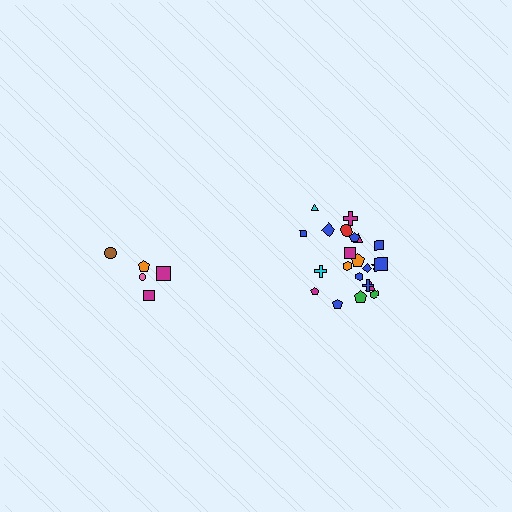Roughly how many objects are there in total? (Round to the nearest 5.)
Roughly 30 objects in total.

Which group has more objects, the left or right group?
The right group.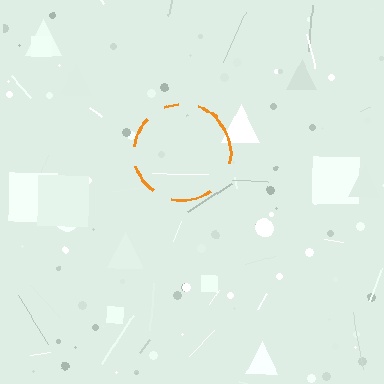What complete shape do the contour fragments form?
The contour fragments form a circle.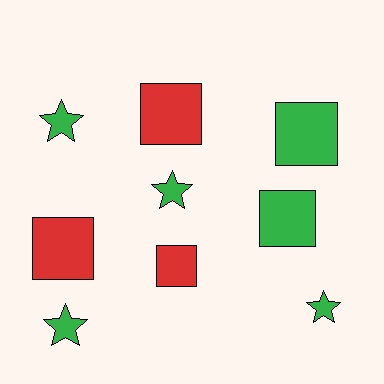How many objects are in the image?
There are 9 objects.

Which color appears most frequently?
Green, with 6 objects.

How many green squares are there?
There are 2 green squares.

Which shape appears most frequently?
Square, with 5 objects.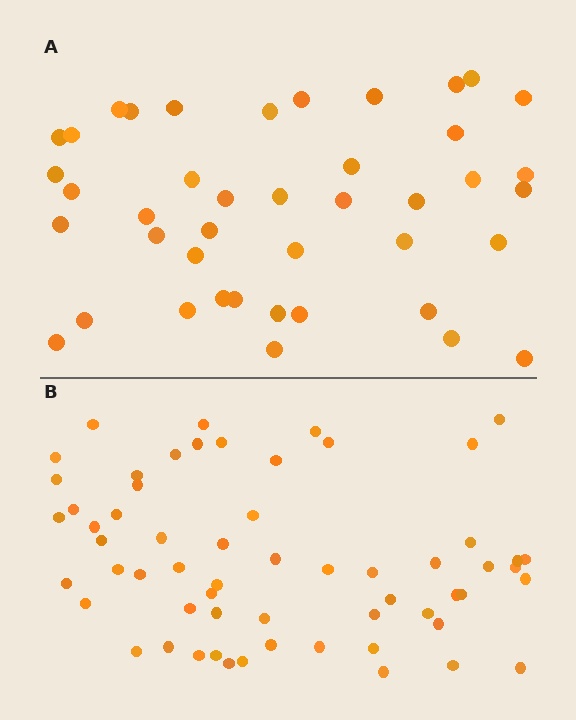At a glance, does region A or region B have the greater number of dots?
Region B (the bottom region) has more dots.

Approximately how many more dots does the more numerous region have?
Region B has approximately 20 more dots than region A.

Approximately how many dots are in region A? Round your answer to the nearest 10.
About 40 dots. (The exact count is 42, which rounds to 40.)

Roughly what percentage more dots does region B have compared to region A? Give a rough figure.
About 45% more.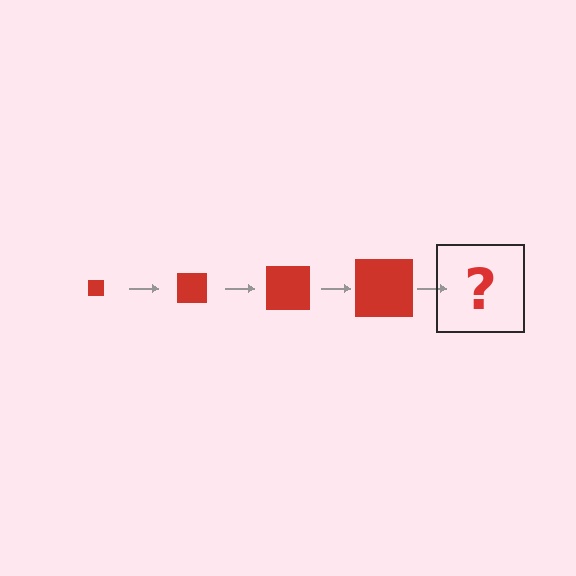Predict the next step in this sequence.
The next step is a red square, larger than the previous one.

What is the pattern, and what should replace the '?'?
The pattern is that the square gets progressively larger each step. The '?' should be a red square, larger than the previous one.